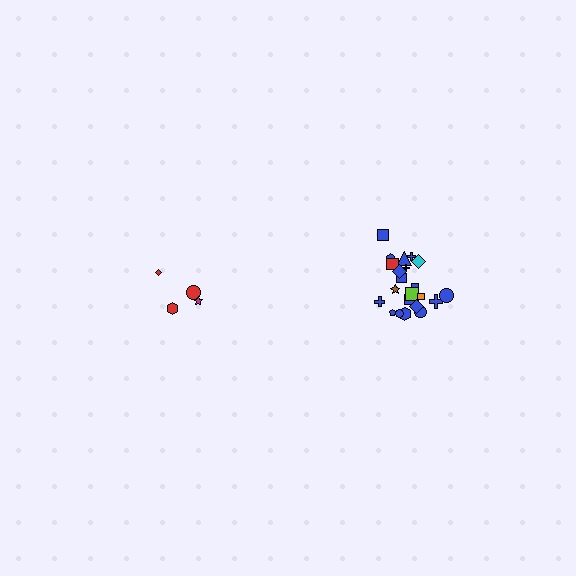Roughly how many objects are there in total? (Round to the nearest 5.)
Roughly 25 objects in total.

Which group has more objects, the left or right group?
The right group.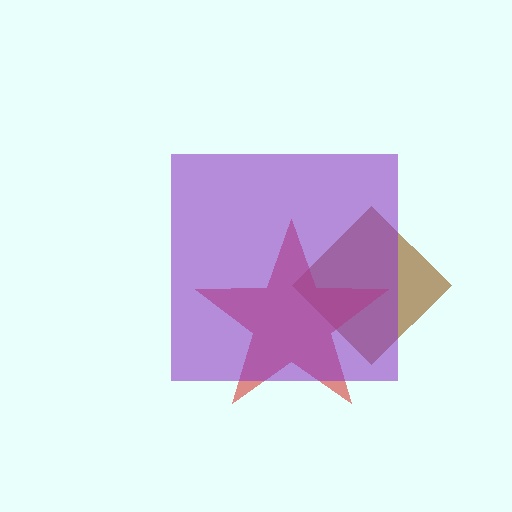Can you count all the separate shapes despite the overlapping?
Yes, there are 3 separate shapes.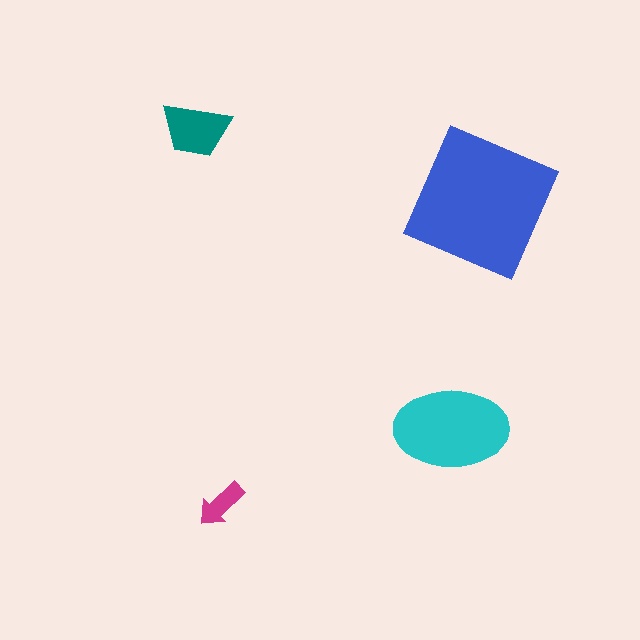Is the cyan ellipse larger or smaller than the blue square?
Smaller.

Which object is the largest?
The blue square.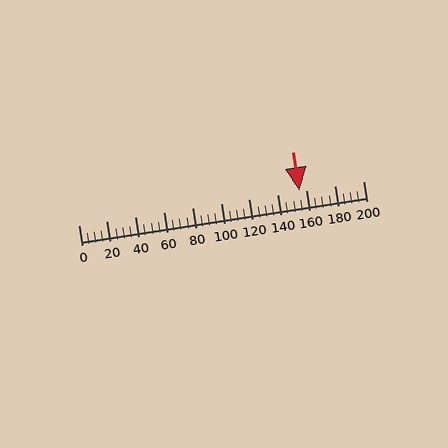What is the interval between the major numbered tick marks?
The major tick marks are spaced 20 units apart.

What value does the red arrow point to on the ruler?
The red arrow points to approximately 155.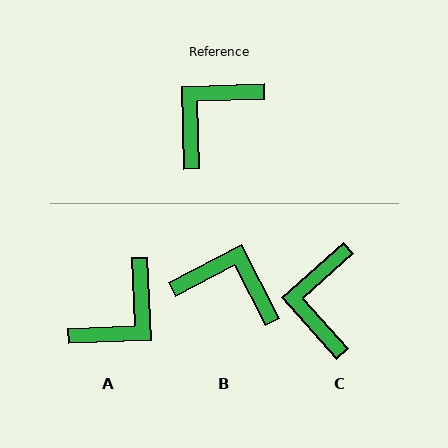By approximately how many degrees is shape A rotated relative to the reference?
Approximately 179 degrees clockwise.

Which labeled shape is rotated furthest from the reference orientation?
A, about 179 degrees away.